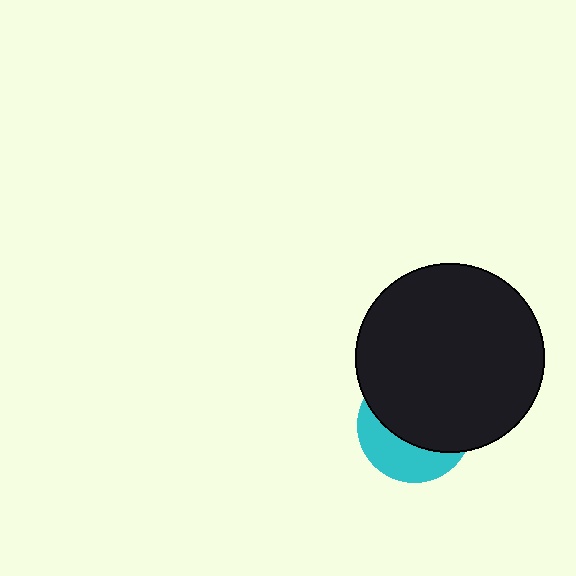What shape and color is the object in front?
The object in front is a black circle.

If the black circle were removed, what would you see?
You would see the complete cyan circle.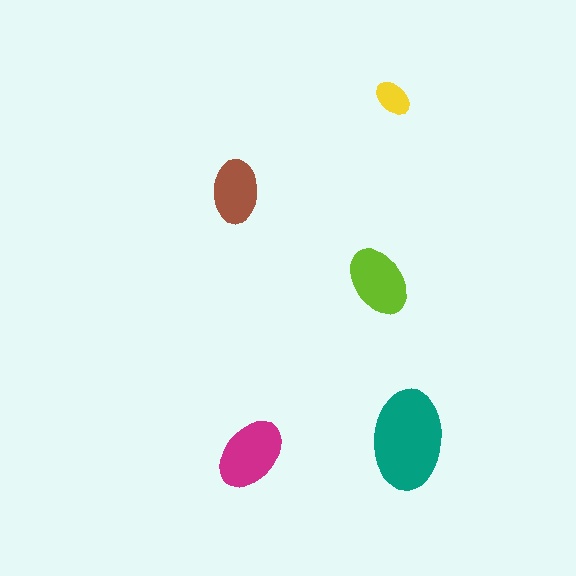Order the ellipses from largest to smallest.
the teal one, the magenta one, the lime one, the brown one, the yellow one.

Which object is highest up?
The yellow ellipse is topmost.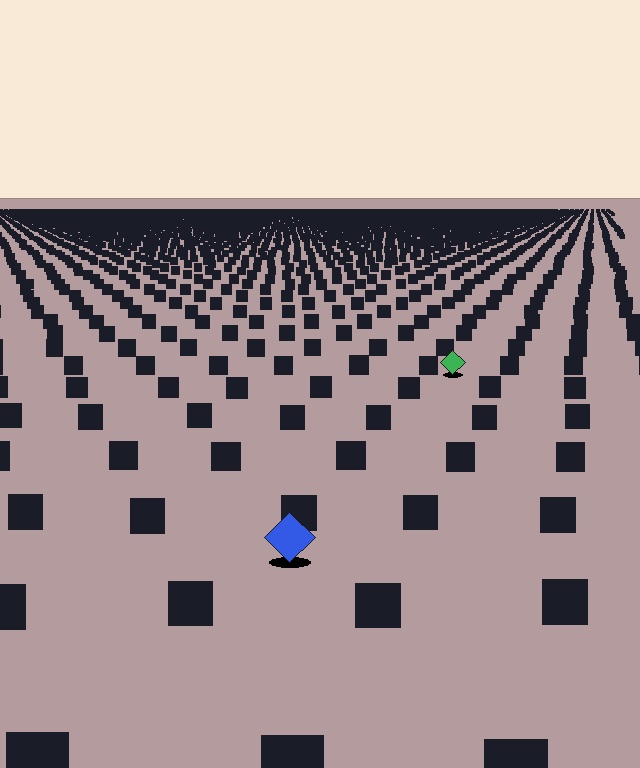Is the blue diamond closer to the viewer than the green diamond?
Yes. The blue diamond is closer — you can tell from the texture gradient: the ground texture is coarser near it.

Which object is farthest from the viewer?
The green diamond is farthest from the viewer. It appears smaller and the ground texture around it is denser.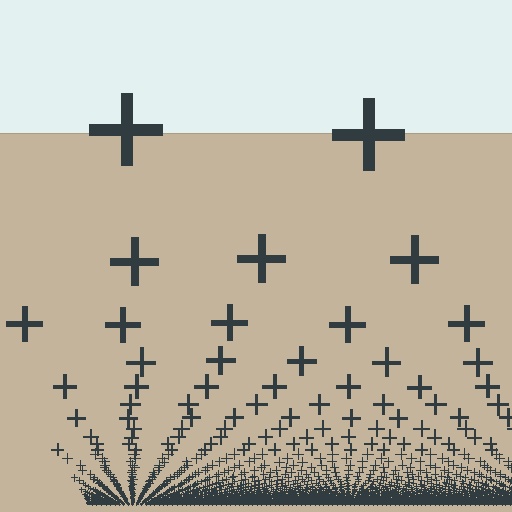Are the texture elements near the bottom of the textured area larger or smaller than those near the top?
Smaller. The gradient is inverted — elements near the bottom are smaller and denser.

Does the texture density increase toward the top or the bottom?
Density increases toward the bottom.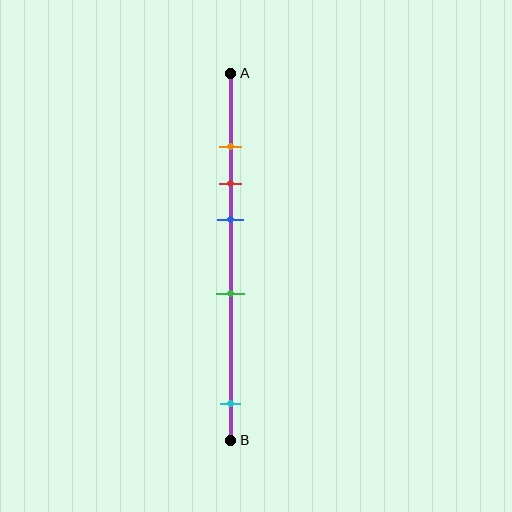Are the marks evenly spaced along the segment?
No, the marks are not evenly spaced.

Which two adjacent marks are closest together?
The orange and red marks are the closest adjacent pair.